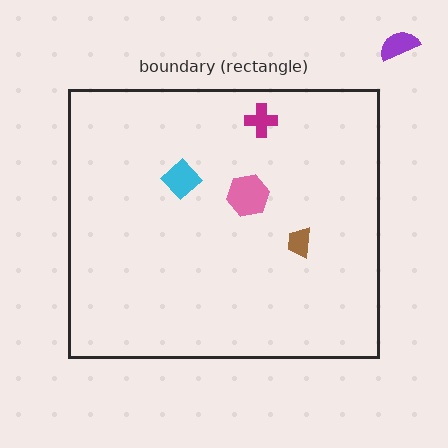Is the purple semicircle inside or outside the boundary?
Outside.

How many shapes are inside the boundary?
4 inside, 1 outside.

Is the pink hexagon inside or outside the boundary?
Inside.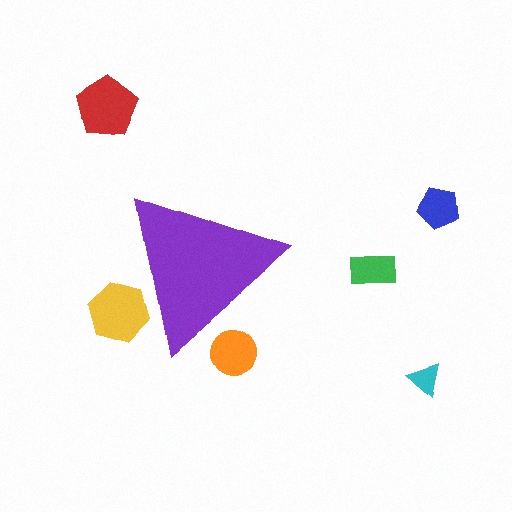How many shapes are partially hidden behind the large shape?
2 shapes are partially hidden.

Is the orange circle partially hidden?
Yes, the orange circle is partially hidden behind the purple triangle.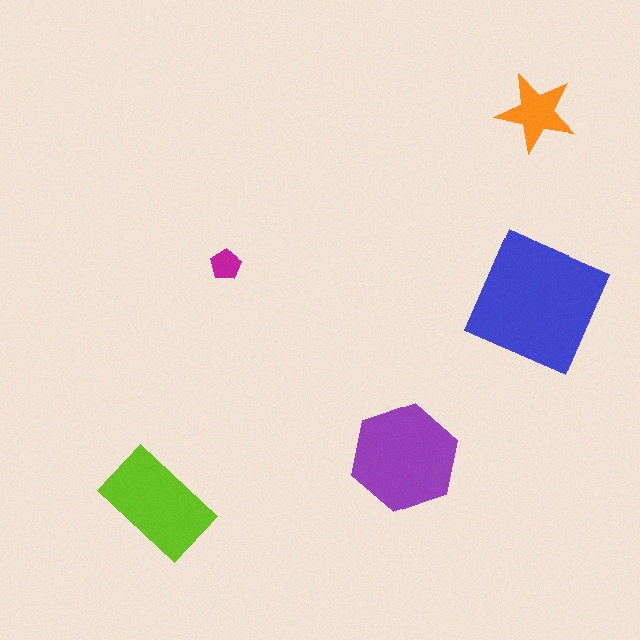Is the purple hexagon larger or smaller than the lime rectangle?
Larger.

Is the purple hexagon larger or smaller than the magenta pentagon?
Larger.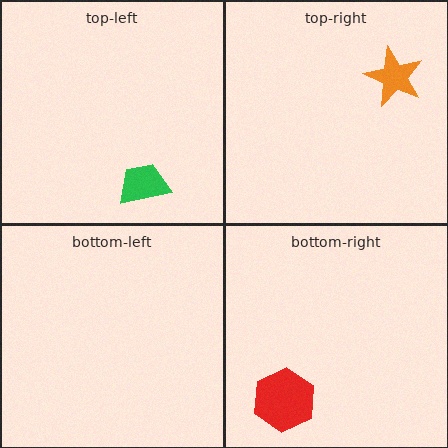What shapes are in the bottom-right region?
The red hexagon.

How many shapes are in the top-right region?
1.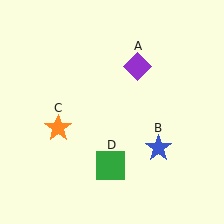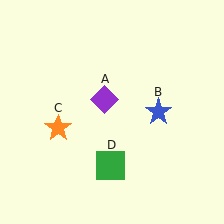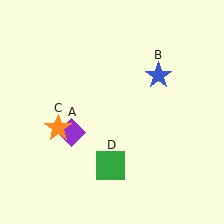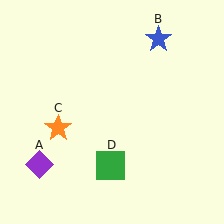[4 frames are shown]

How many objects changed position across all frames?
2 objects changed position: purple diamond (object A), blue star (object B).